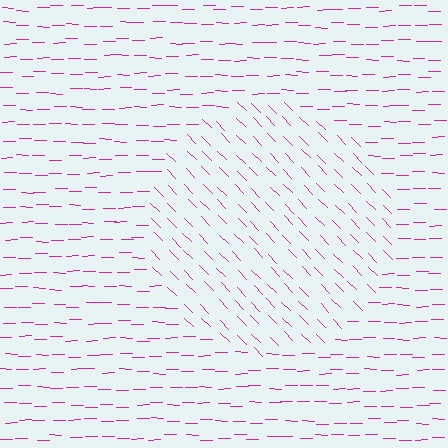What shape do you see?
I see a circle.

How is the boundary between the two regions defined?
The boundary is defined purely by a change in line orientation (approximately 45 degrees difference). All lines are the same color and thickness.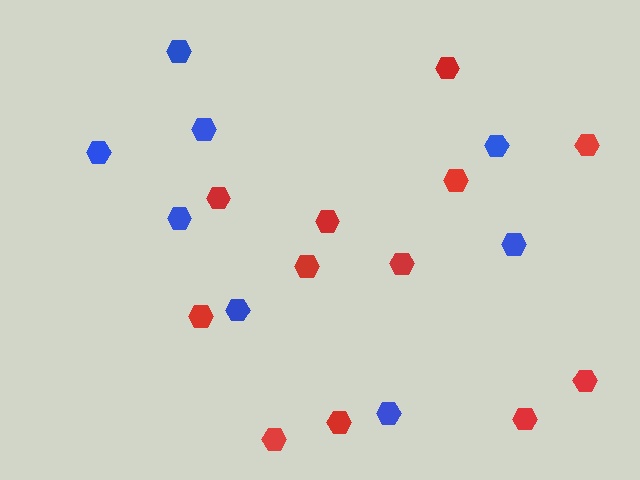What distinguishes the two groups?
There are 2 groups: one group of blue hexagons (8) and one group of red hexagons (12).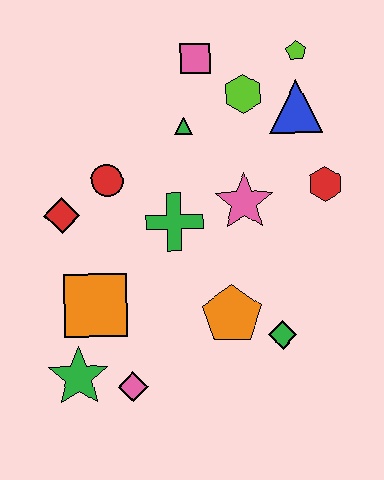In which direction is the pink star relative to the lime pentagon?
The pink star is below the lime pentagon.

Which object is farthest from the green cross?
The lime pentagon is farthest from the green cross.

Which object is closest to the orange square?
The green star is closest to the orange square.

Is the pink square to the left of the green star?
No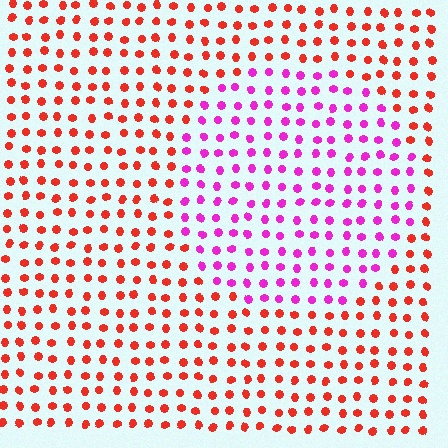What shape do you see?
I see a circle.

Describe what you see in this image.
The image is filled with small red elements in a uniform arrangement. A circle-shaped region is visible where the elements are tinted to a slightly different hue, forming a subtle color boundary.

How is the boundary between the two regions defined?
The boundary is defined purely by a slight shift in hue (about 55 degrees). Spacing, size, and orientation are identical on both sides.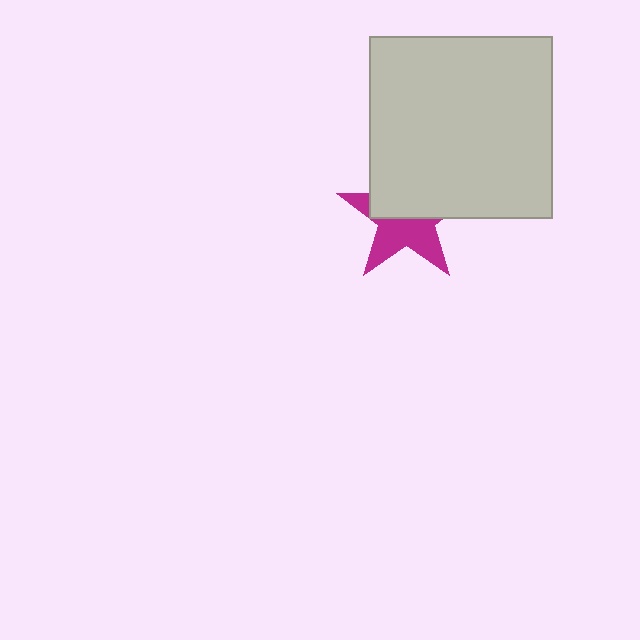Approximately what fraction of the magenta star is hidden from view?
Roughly 51% of the magenta star is hidden behind the light gray square.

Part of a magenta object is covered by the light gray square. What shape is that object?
It is a star.